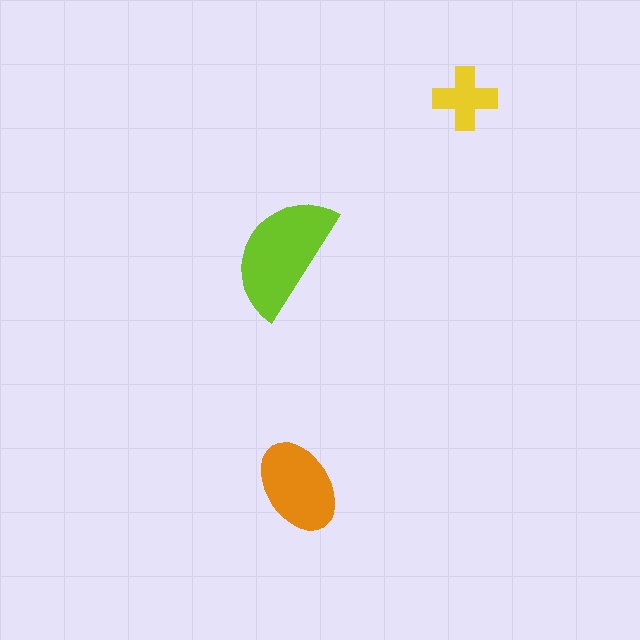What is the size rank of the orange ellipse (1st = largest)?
2nd.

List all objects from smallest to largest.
The yellow cross, the orange ellipse, the lime semicircle.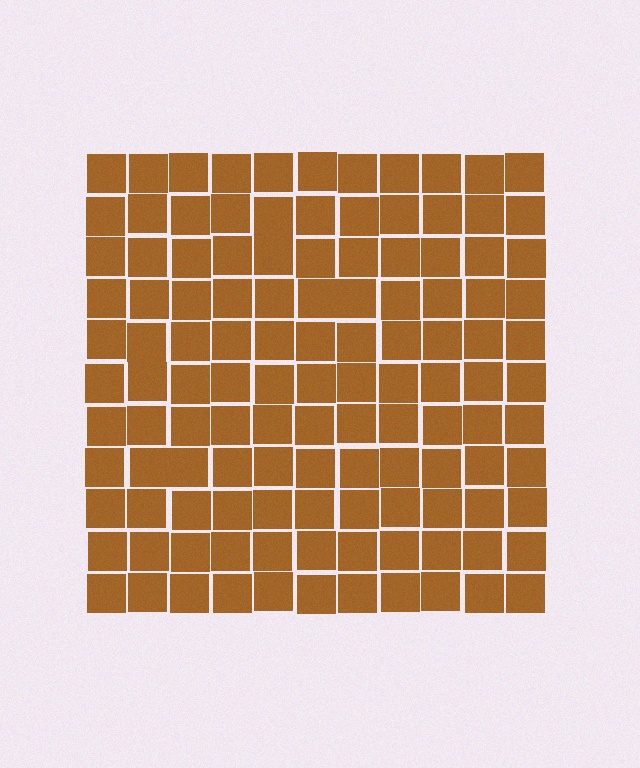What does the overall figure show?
The overall figure shows a square.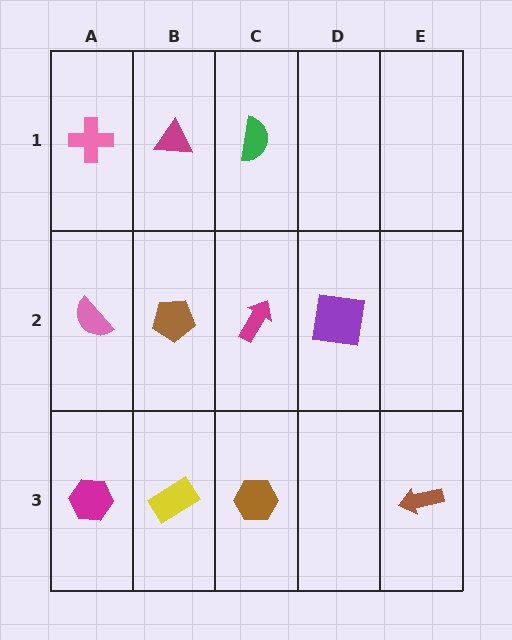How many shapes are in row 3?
4 shapes.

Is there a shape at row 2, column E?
No, that cell is empty.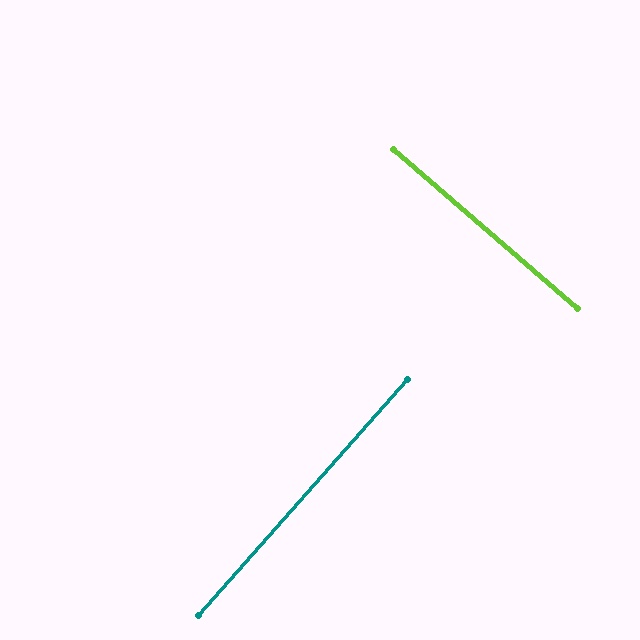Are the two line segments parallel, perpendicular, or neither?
Perpendicular — they meet at approximately 89°.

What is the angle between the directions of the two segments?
Approximately 89 degrees.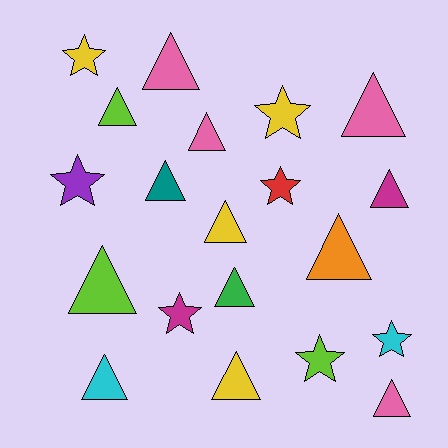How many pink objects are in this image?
There are 4 pink objects.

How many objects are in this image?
There are 20 objects.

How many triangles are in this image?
There are 13 triangles.